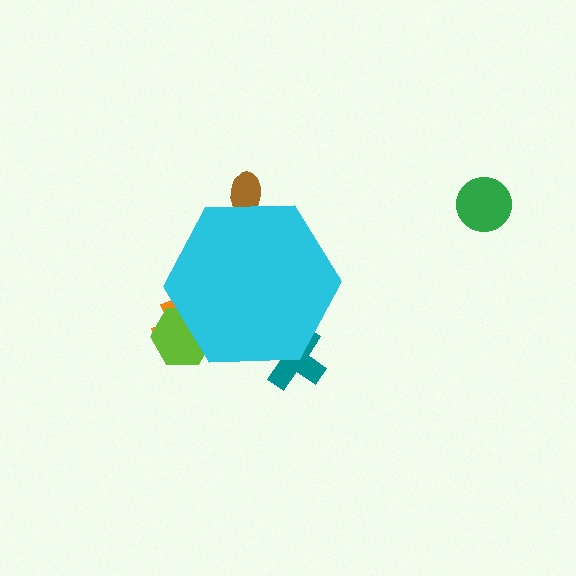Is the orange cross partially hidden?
Yes, the orange cross is partially hidden behind the cyan hexagon.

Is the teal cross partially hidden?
Yes, the teal cross is partially hidden behind the cyan hexagon.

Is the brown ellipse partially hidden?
Yes, the brown ellipse is partially hidden behind the cyan hexagon.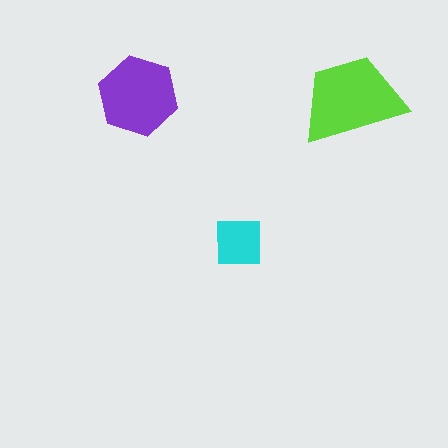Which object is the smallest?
The cyan square.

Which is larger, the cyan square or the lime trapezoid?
The lime trapezoid.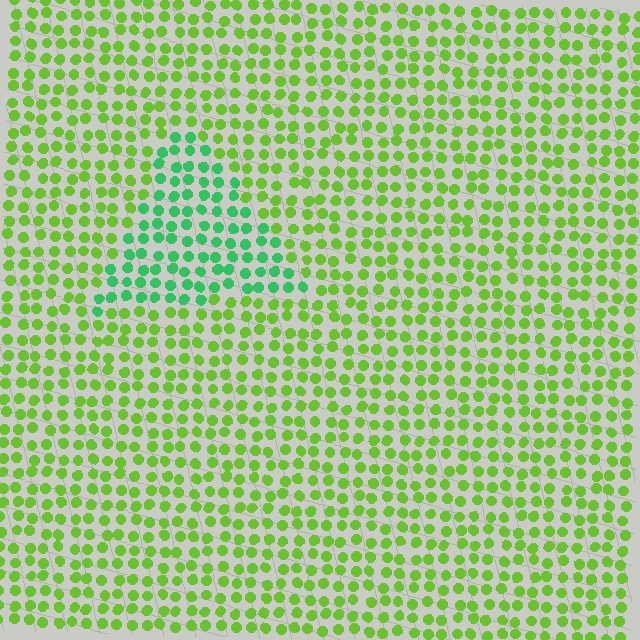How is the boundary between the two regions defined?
The boundary is defined purely by a slight shift in hue (about 44 degrees). Spacing, size, and orientation are identical on both sides.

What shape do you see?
I see a triangle.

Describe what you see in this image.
The image is filled with small lime elements in a uniform arrangement. A triangle-shaped region is visible where the elements are tinted to a slightly different hue, forming a subtle color boundary.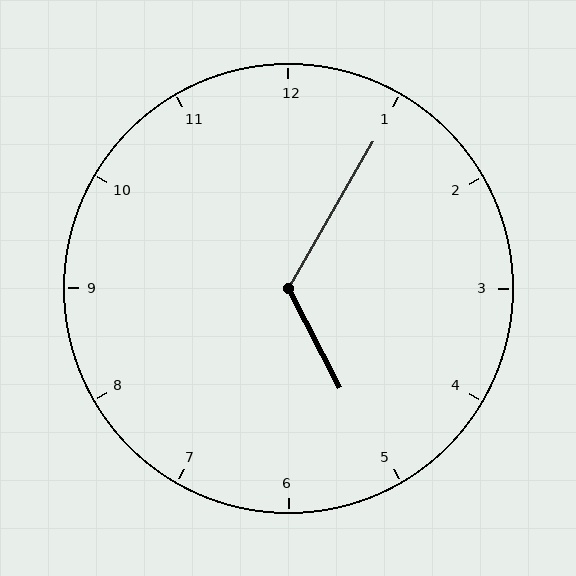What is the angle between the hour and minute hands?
Approximately 122 degrees.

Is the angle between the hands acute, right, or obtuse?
It is obtuse.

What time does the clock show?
5:05.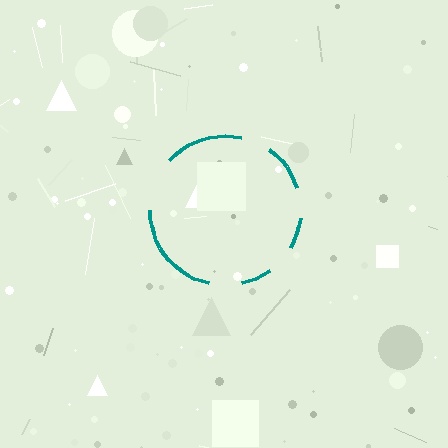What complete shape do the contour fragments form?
The contour fragments form a circle.